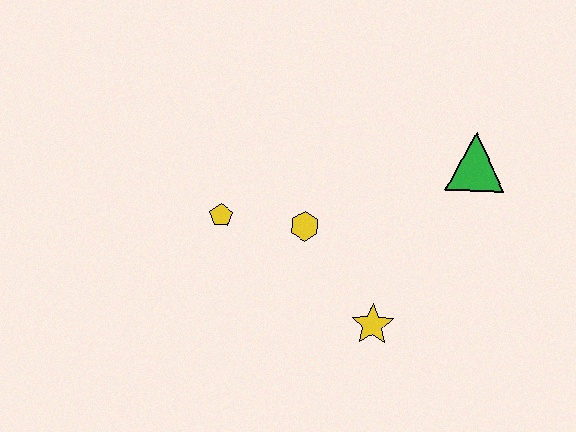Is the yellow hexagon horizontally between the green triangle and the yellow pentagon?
Yes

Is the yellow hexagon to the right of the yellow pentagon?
Yes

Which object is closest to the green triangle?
The yellow hexagon is closest to the green triangle.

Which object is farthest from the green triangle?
The yellow pentagon is farthest from the green triangle.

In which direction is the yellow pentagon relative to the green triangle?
The yellow pentagon is to the left of the green triangle.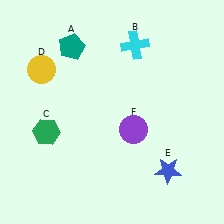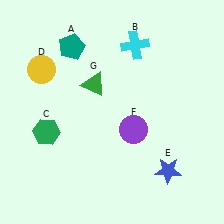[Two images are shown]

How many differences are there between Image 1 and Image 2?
There is 1 difference between the two images.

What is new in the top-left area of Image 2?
A green triangle (G) was added in the top-left area of Image 2.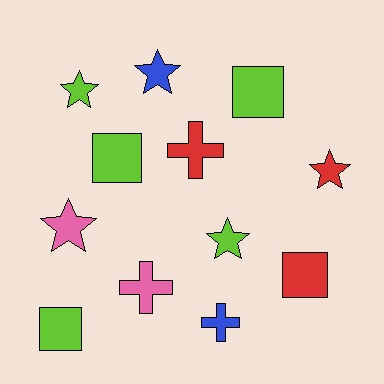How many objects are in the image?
There are 12 objects.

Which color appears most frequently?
Lime, with 5 objects.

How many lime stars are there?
There are 2 lime stars.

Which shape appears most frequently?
Star, with 5 objects.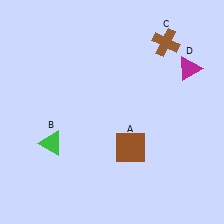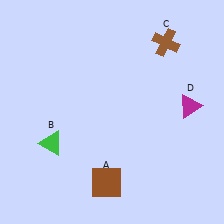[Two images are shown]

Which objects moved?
The objects that moved are: the brown square (A), the magenta triangle (D).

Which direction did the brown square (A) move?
The brown square (A) moved down.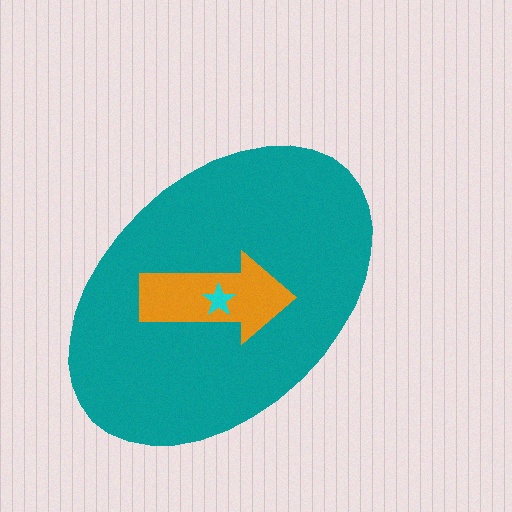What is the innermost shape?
The cyan star.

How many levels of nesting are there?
3.